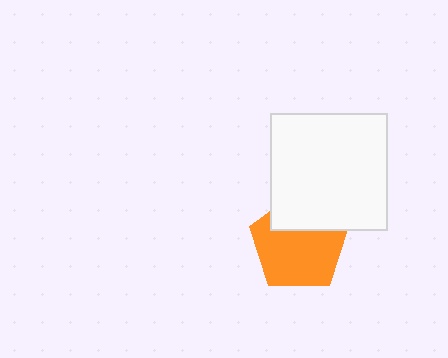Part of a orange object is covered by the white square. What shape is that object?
It is a pentagon.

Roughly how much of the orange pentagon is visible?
Most of it is visible (roughly 69%).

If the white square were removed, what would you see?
You would see the complete orange pentagon.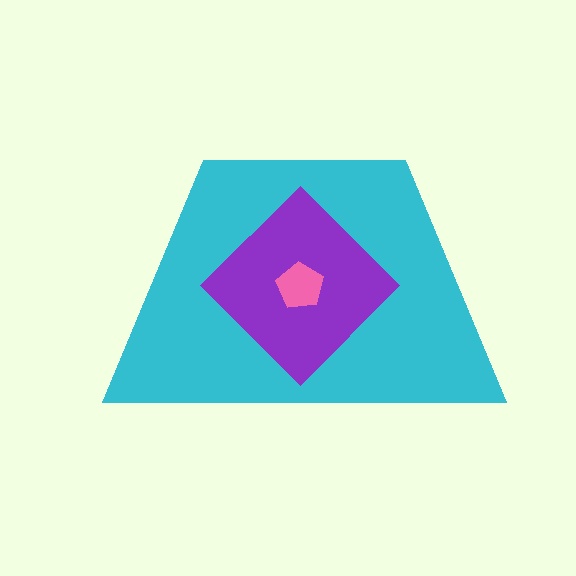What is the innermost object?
The pink pentagon.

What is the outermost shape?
The cyan trapezoid.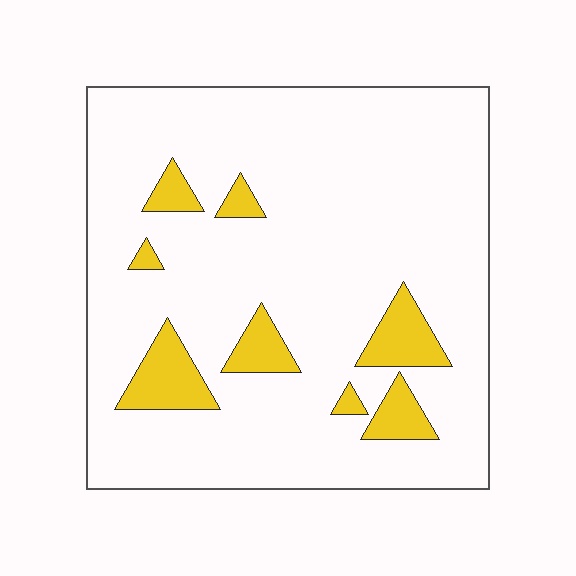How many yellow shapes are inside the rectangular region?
8.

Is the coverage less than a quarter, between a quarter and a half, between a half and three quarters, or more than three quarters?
Less than a quarter.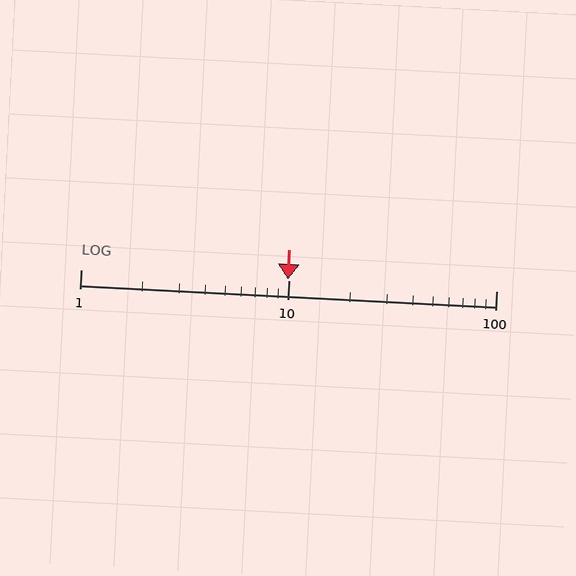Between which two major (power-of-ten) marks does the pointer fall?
The pointer is between 1 and 10.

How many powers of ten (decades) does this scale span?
The scale spans 2 decades, from 1 to 100.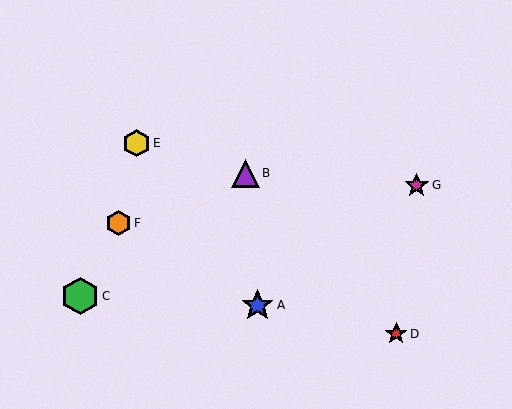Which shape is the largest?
The green hexagon (labeled C) is the largest.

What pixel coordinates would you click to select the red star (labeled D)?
Click at (396, 334) to select the red star D.